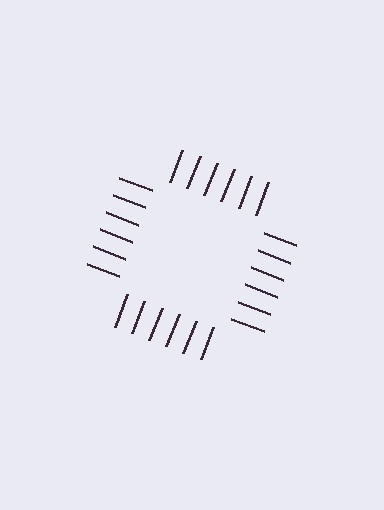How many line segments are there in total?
24 — 6 along each of the 4 edges.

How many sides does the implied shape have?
4 sides — the line-ends trace a square.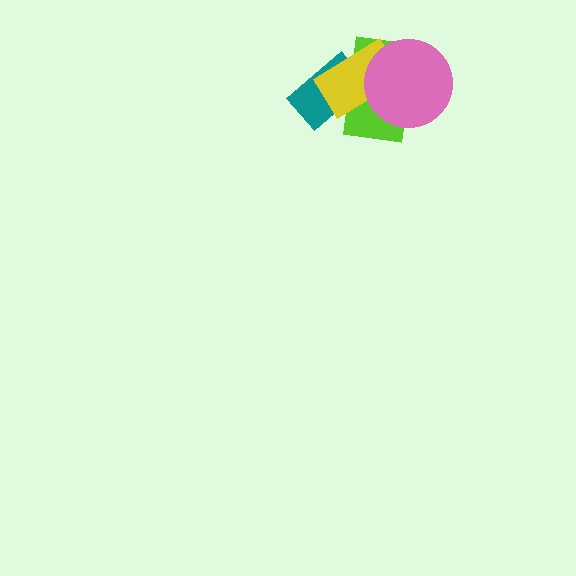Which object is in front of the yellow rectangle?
The pink circle is in front of the yellow rectangle.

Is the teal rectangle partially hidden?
Yes, it is partially covered by another shape.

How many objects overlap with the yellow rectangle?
3 objects overlap with the yellow rectangle.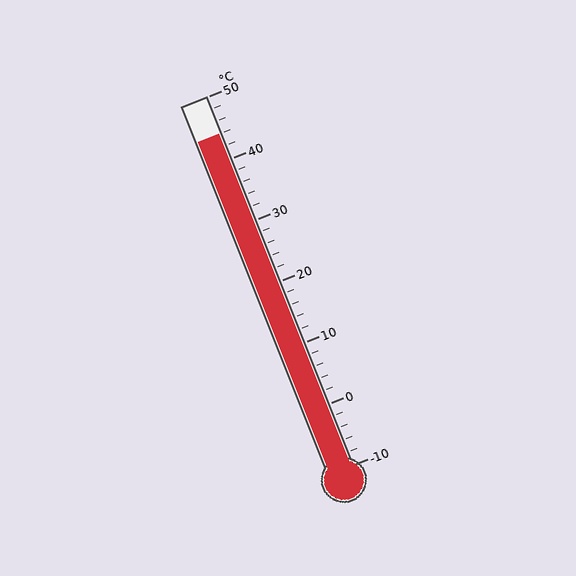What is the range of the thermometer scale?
The thermometer scale ranges from -10°C to 50°C.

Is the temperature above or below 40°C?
The temperature is above 40°C.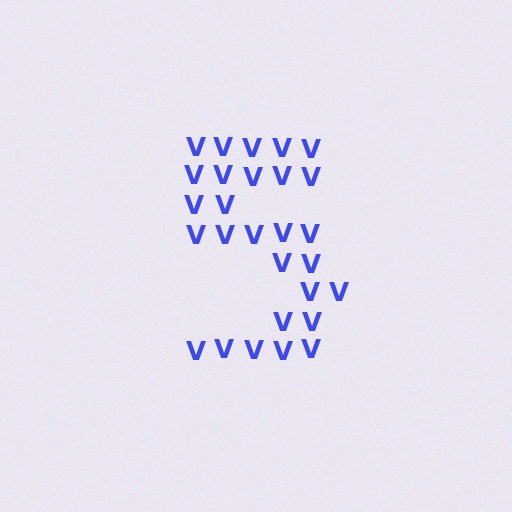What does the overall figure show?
The overall figure shows the digit 5.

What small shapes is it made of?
It is made of small letter V's.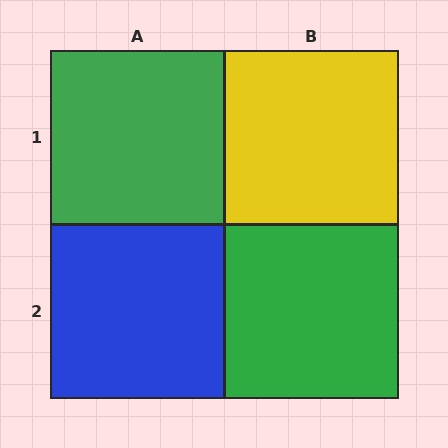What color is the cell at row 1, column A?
Green.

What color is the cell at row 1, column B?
Yellow.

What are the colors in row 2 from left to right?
Blue, green.